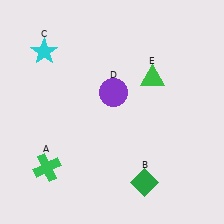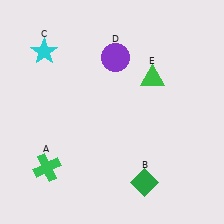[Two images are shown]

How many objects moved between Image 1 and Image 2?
1 object moved between the two images.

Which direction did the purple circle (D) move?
The purple circle (D) moved up.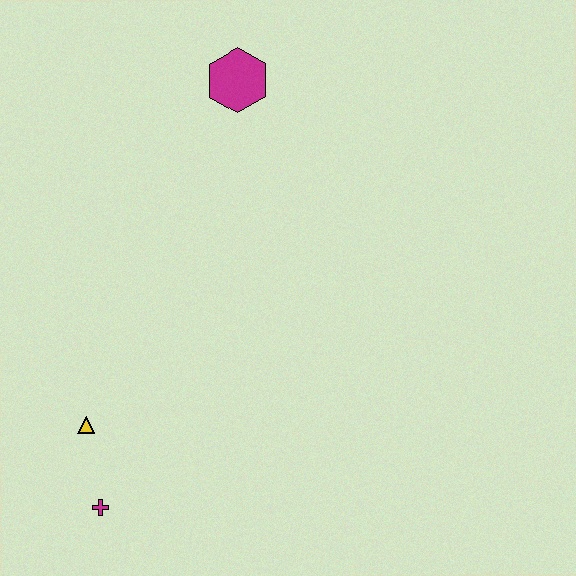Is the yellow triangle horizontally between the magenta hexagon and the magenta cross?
No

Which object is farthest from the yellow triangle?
The magenta hexagon is farthest from the yellow triangle.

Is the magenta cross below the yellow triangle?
Yes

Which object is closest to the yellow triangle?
The magenta cross is closest to the yellow triangle.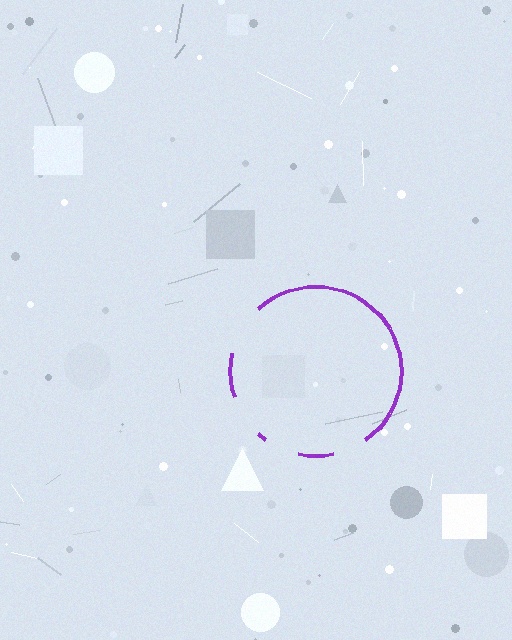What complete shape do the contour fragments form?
The contour fragments form a circle.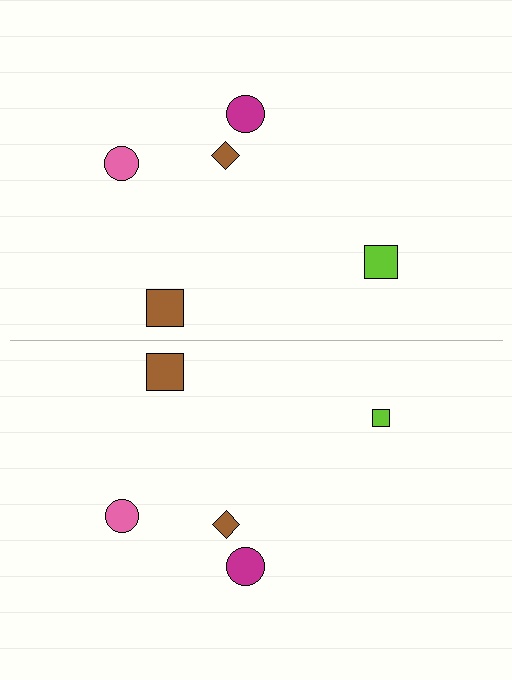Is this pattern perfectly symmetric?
No, the pattern is not perfectly symmetric. The lime square on the bottom side has a different size than its mirror counterpart.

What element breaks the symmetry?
The lime square on the bottom side has a different size than its mirror counterpart.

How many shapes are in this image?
There are 10 shapes in this image.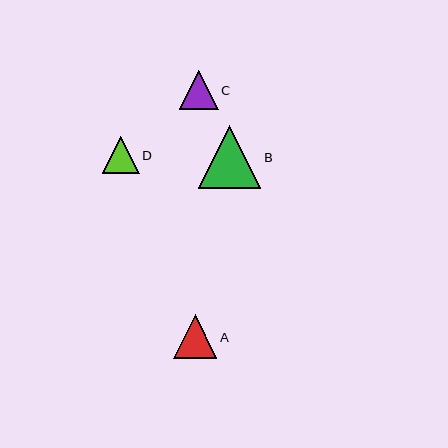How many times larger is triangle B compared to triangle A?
Triangle B is approximately 1.4 times the size of triangle A.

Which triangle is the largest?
Triangle B is the largest with a size of approximately 62 pixels.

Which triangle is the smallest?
Triangle D is the smallest with a size of approximately 37 pixels.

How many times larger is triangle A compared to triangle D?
Triangle A is approximately 1.2 times the size of triangle D.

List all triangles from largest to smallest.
From largest to smallest: B, A, C, D.